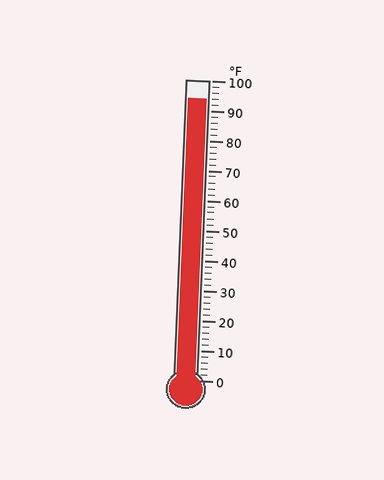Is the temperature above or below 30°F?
The temperature is above 30°F.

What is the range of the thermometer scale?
The thermometer scale ranges from 0°F to 100°F.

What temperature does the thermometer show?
The thermometer shows approximately 94°F.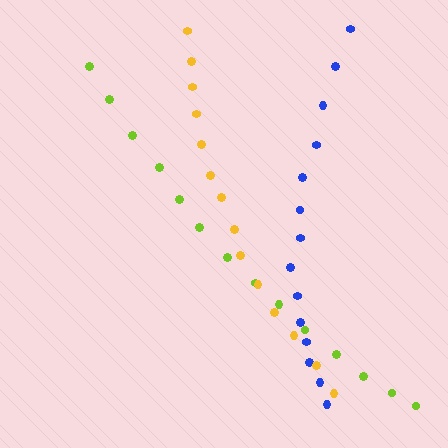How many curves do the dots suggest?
There are 3 distinct paths.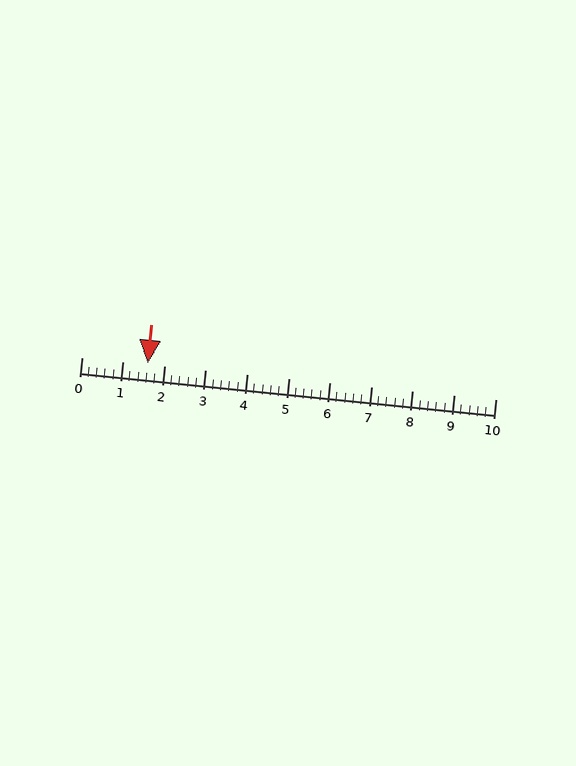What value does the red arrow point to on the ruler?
The red arrow points to approximately 1.6.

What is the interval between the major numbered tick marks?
The major tick marks are spaced 1 units apart.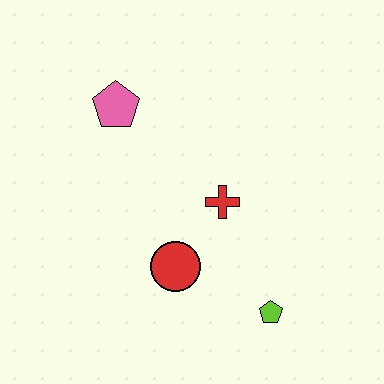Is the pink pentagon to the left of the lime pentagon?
Yes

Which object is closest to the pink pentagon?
The red cross is closest to the pink pentagon.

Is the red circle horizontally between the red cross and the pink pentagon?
Yes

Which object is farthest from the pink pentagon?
The lime pentagon is farthest from the pink pentagon.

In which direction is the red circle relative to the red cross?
The red circle is below the red cross.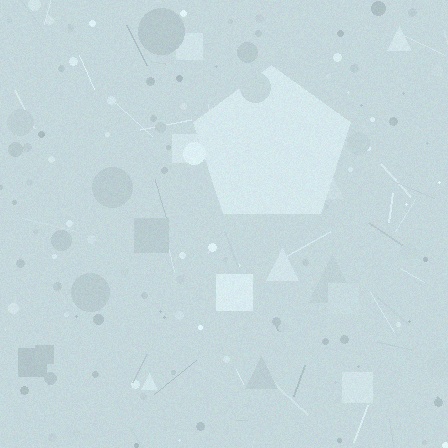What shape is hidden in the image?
A pentagon is hidden in the image.